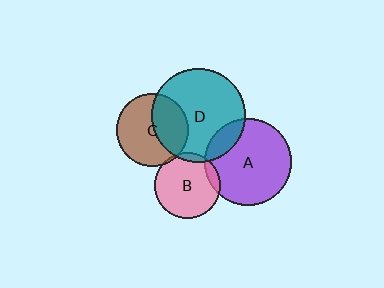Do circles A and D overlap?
Yes.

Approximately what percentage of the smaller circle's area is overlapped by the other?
Approximately 15%.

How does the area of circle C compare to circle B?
Approximately 1.2 times.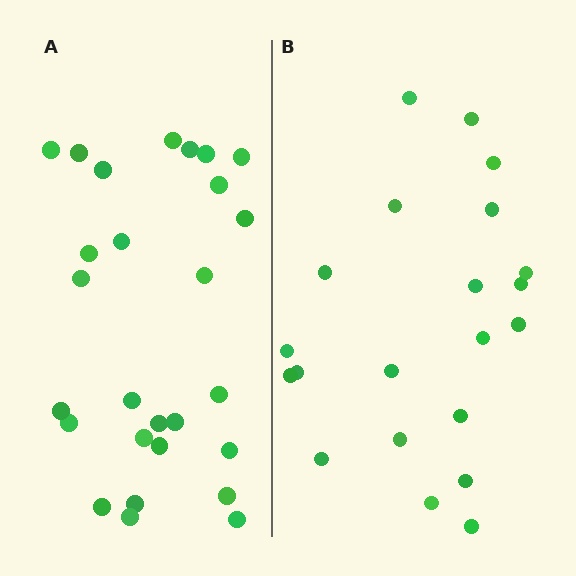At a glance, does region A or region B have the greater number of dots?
Region A (the left region) has more dots.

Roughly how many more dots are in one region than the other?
Region A has about 6 more dots than region B.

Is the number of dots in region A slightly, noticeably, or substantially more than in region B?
Region A has noticeably more, but not dramatically so. The ratio is roughly 1.3 to 1.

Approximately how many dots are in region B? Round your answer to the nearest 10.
About 20 dots. (The exact count is 21, which rounds to 20.)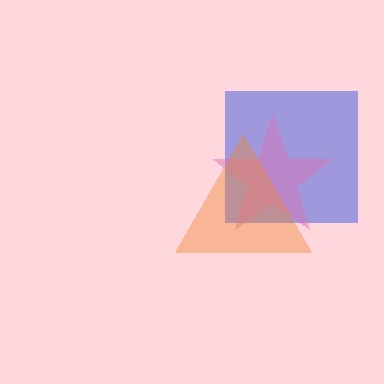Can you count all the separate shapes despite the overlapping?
Yes, there are 3 separate shapes.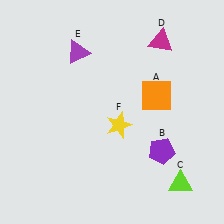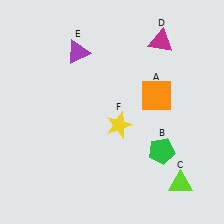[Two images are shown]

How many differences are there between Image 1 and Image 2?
There is 1 difference between the two images.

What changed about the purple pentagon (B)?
In Image 1, B is purple. In Image 2, it changed to green.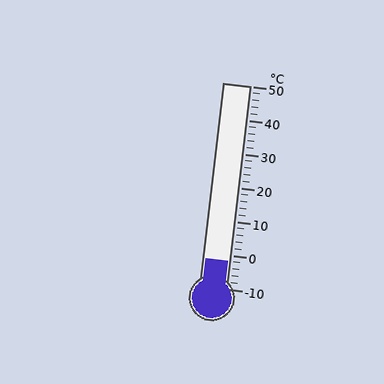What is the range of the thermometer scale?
The thermometer scale ranges from -10°C to 50°C.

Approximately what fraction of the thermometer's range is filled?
The thermometer is filled to approximately 15% of its range.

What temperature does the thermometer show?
The thermometer shows approximately -2°C.